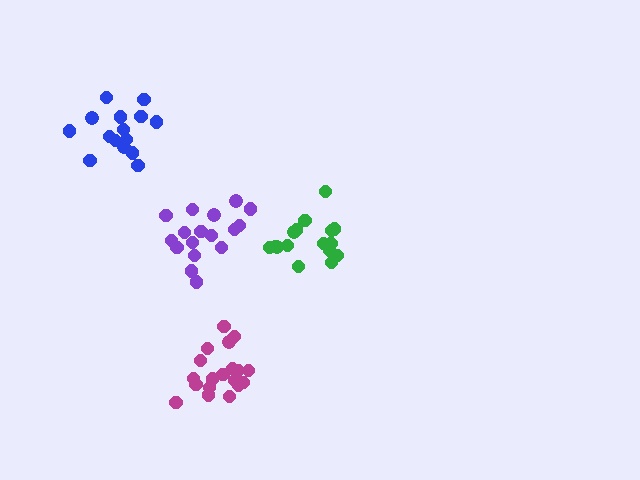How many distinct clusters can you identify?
There are 4 distinct clusters.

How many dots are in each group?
Group 1: 15 dots, Group 2: 17 dots, Group 3: 16 dots, Group 4: 19 dots (67 total).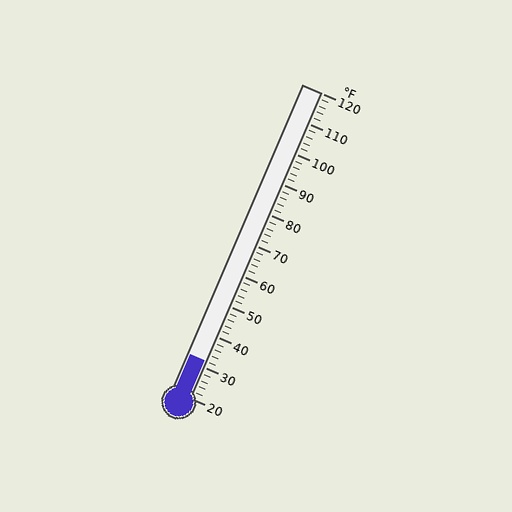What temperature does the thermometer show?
The thermometer shows approximately 32°F.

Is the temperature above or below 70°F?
The temperature is below 70°F.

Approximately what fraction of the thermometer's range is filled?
The thermometer is filled to approximately 10% of its range.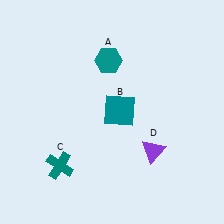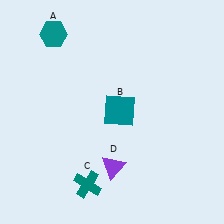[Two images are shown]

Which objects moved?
The objects that moved are: the teal hexagon (A), the teal cross (C), the purple triangle (D).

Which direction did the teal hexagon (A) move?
The teal hexagon (A) moved left.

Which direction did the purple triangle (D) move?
The purple triangle (D) moved left.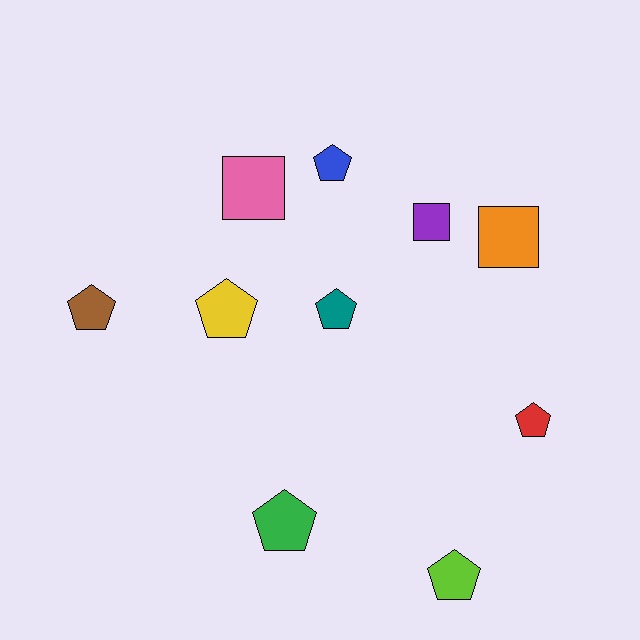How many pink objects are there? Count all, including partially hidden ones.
There is 1 pink object.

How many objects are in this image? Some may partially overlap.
There are 10 objects.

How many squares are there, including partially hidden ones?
There are 3 squares.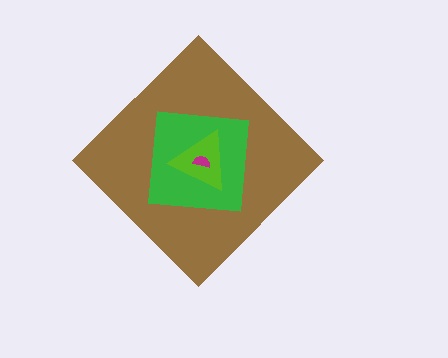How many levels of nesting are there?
4.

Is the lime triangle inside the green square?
Yes.